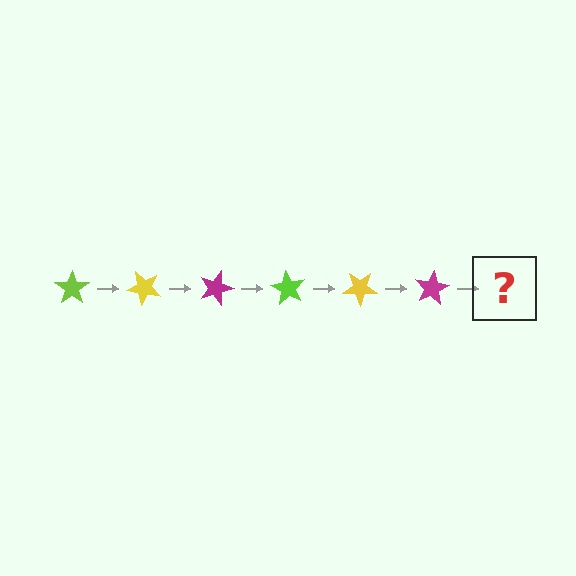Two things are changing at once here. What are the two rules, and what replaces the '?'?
The two rules are that it rotates 45 degrees each step and the color cycles through lime, yellow, and magenta. The '?' should be a lime star, rotated 270 degrees from the start.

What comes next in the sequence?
The next element should be a lime star, rotated 270 degrees from the start.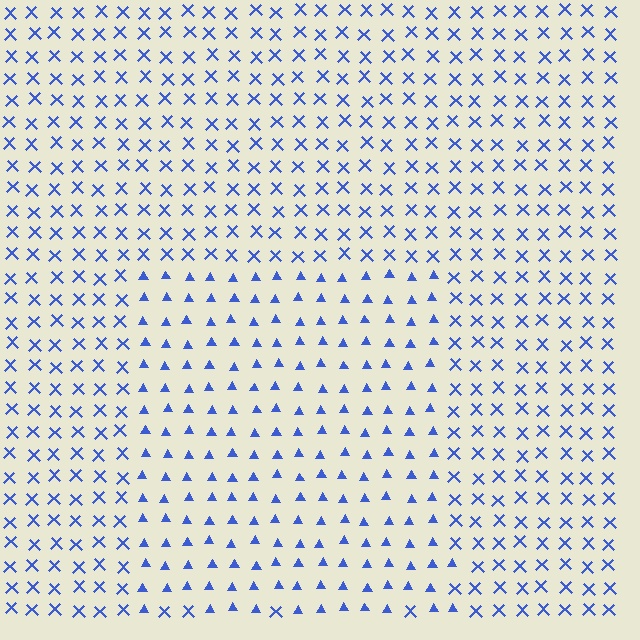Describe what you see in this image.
The image is filled with small blue elements arranged in a uniform grid. A rectangle-shaped region contains triangles, while the surrounding area contains X marks. The boundary is defined purely by the change in element shape.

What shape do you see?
I see a rectangle.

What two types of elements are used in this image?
The image uses triangles inside the rectangle region and X marks outside it.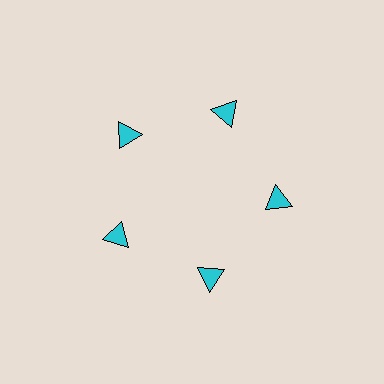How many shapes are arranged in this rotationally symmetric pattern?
There are 5 shapes, arranged in 5 groups of 1.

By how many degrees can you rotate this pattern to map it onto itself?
The pattern maps onto itself every 72 degrees of rotation.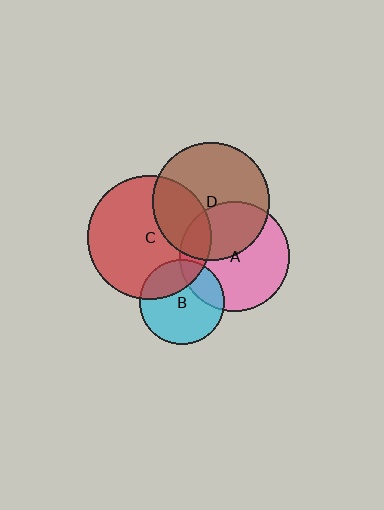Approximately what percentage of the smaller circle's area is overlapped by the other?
Approximately 30%.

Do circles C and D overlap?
Yes.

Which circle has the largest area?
Circle C (red).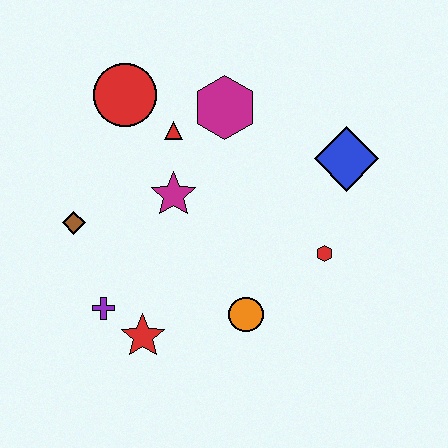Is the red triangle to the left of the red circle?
No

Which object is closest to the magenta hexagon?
The red triangle is closest to the magenta hexagon.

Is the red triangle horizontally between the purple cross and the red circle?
No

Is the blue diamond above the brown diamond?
Yes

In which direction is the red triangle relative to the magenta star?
The red triangle is above the magenta star.